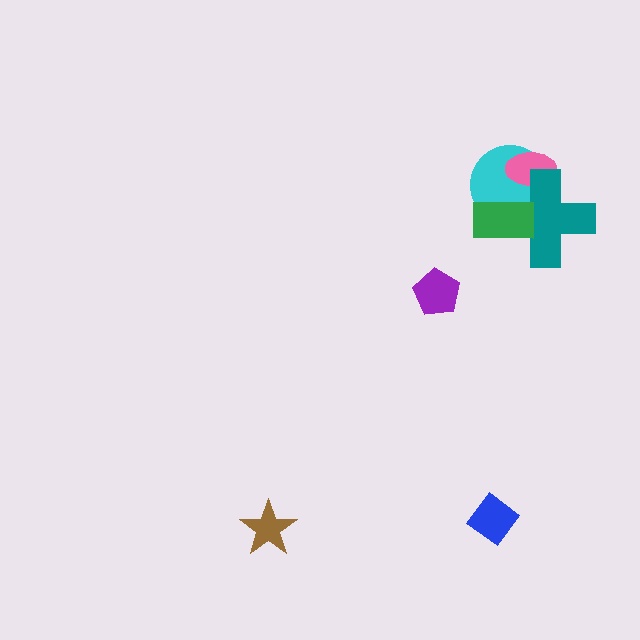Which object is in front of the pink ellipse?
The teal cross is in front of the pink ellipse.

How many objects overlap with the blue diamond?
0 objects overlap with the blue diamond.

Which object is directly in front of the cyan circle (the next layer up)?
The pink ellipse is directly in front of the cyan circle.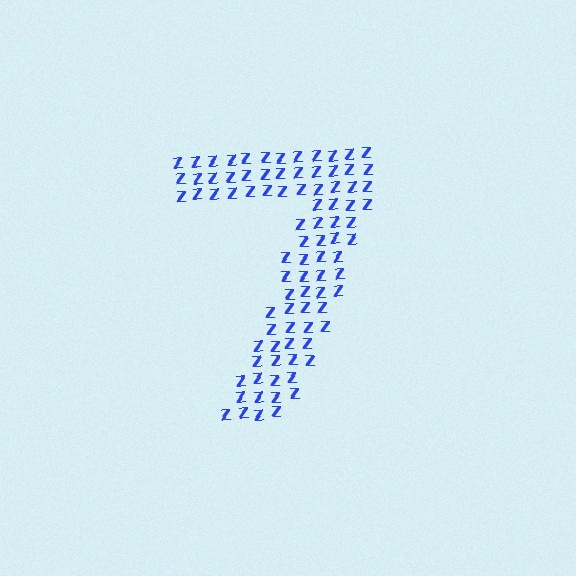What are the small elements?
The small elements are letter Z's.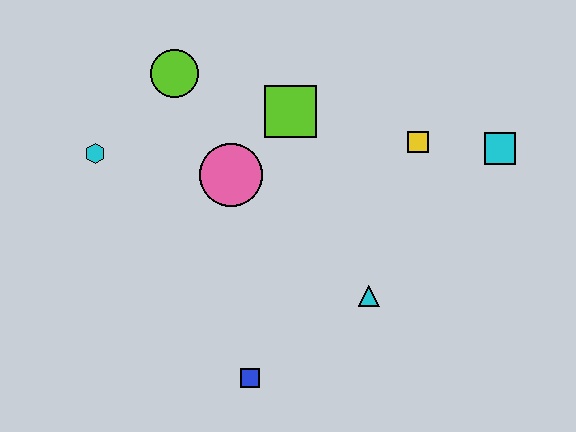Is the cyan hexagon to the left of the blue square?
Yes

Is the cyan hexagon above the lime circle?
No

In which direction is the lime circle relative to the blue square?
The lime circle is above the blue square.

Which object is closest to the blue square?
The cyan triangle is closest to the blue square.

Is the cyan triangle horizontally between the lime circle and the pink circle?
No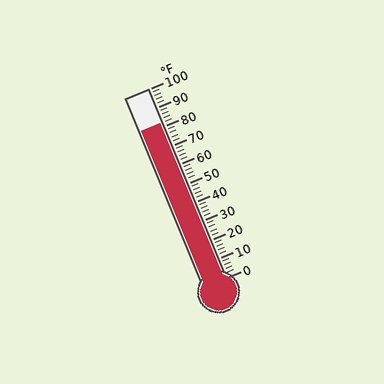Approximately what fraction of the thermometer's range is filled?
The thermometer is filled to approximately 80% of its range.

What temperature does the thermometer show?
The thermometer shows approximately 82°F.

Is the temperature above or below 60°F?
The temperature is above 60°F.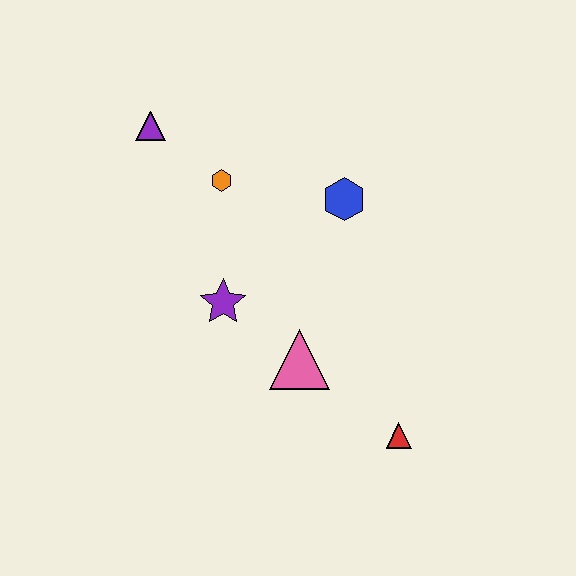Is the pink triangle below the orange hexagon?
Yes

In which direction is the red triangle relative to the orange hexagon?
The red triangle is below the orange hexagon.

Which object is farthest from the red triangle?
The purple triangle is farthest from the red triangle.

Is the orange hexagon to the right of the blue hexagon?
No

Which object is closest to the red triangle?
The pink triangle is closest to the red triangle.